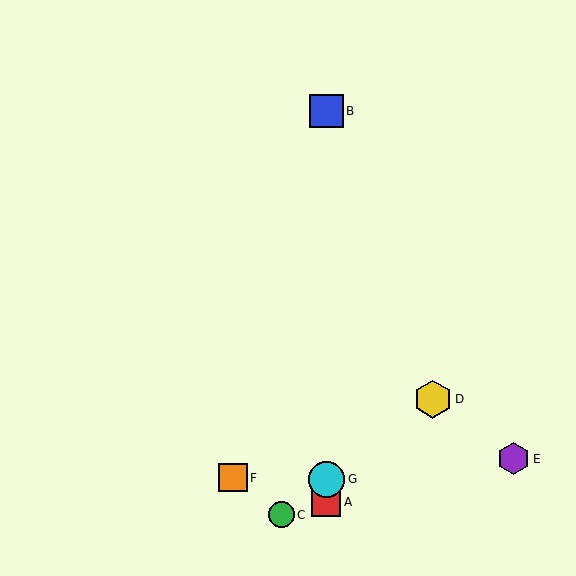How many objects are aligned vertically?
3 objects (A, B, G) are aligned vertically.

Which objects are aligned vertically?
Objects A, B, G are aligned vertically.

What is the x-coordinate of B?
Object B is at x≈326.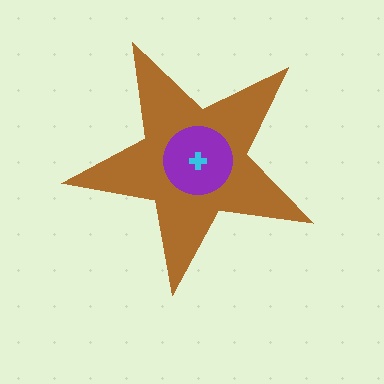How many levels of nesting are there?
3.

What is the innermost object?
The cyan cross.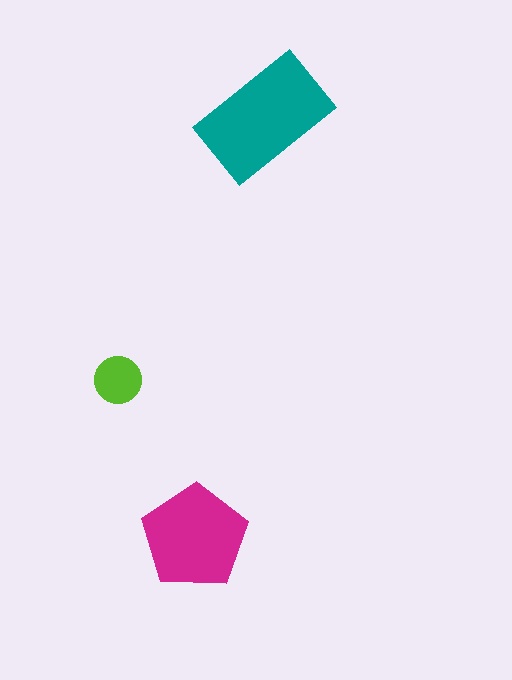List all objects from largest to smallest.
The teal rectangle, the magenta pentagon, the lime circle.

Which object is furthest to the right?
The teal rectangle is rightmost.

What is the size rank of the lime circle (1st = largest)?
3rd.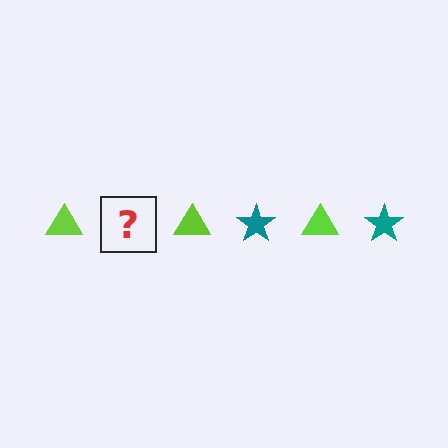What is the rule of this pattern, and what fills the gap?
The rule is that the pattern alternates between lime triangle and teal star. The gap should be filled with a teal star.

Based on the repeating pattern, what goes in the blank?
The blank should be a teal star.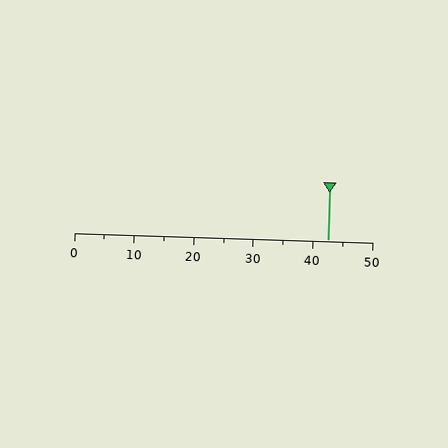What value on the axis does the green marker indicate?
The marker indicates approximately 42.5.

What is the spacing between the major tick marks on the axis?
The major ticks are spaced 10 apart.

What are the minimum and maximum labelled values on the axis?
The axis runs from 0 to 50.